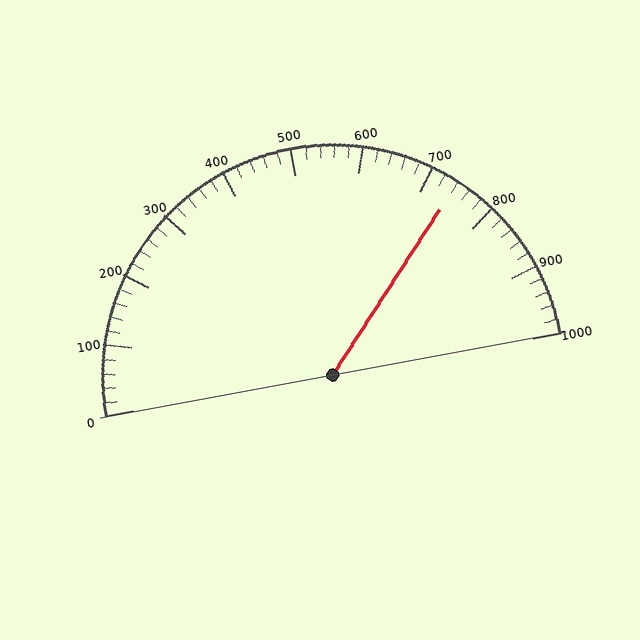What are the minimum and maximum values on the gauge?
The gauge ranges from 0 to 1000.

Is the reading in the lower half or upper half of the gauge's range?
The reading is in the upper half of the range (0 to 1000).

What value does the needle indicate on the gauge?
The needle indicates approximately 740.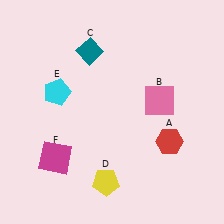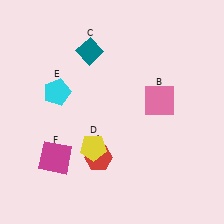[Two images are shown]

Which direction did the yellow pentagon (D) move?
The yellow pentagon (D) moved up.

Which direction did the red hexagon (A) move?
The red hexagon (A) moved left.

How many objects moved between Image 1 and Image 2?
2 objects moved between the two images.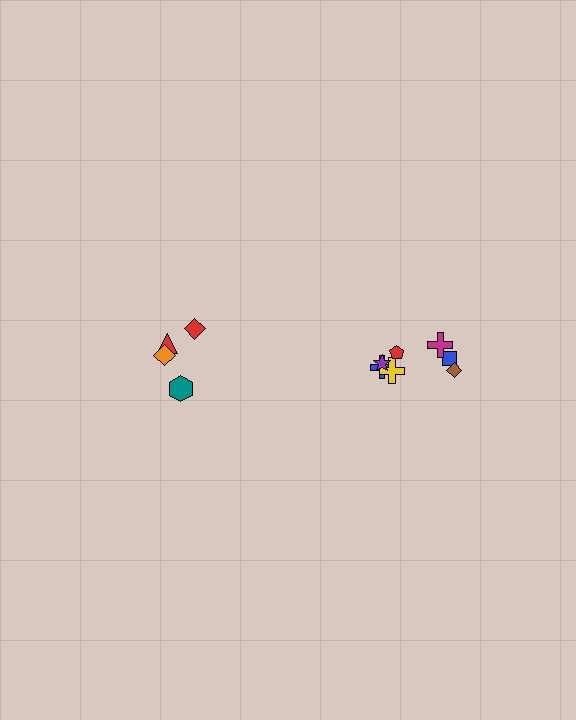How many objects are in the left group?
There are 4 objects.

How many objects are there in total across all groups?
There are 11 objects.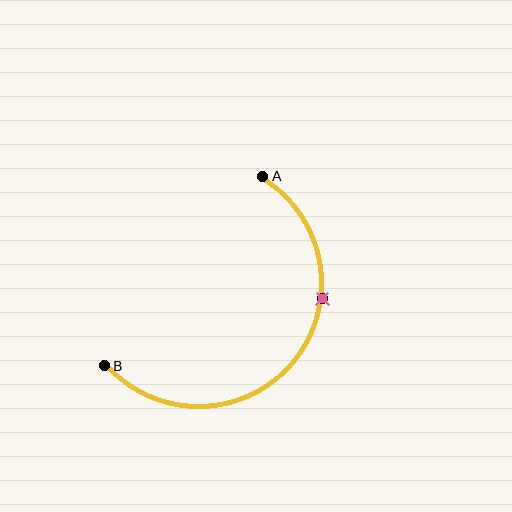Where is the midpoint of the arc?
The arc midpoint is the point on the curve farthest from the straight line joining A and B. It sits below and to the right of that line.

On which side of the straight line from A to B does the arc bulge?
The arc bulges below and to the right of the straight line connecting A and B.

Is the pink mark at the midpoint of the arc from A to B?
No. The pink mark lies on the arc but is closer to endpoint A. The arc midpoint would be at the point on the curve equidistant along the arc from both A and B.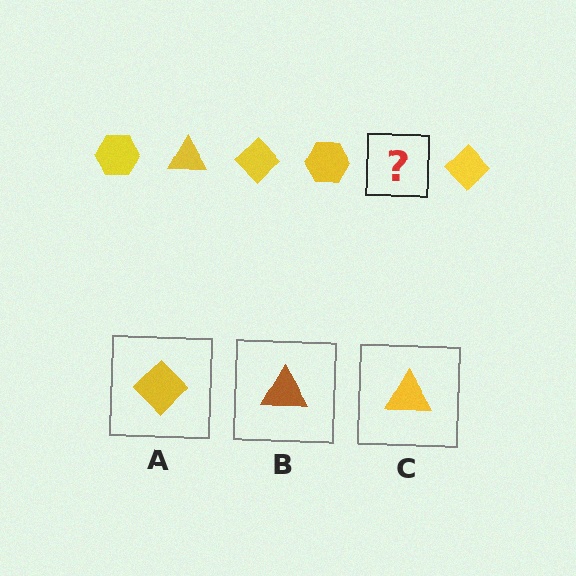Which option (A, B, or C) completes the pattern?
C.